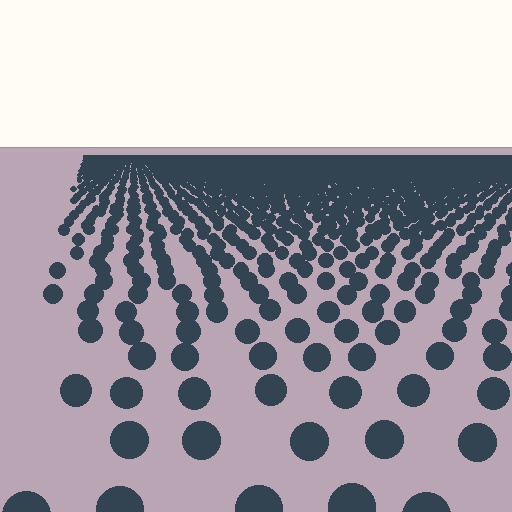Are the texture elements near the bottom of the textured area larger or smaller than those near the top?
Larger. Near the bottom, elements are closer to the viewer and appear at a bigger on-screen size.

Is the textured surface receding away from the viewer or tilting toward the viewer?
The surface is receding away from the viewer. Texture elements get smaller and denser toward the top.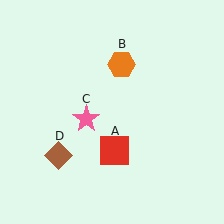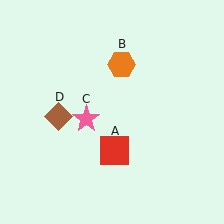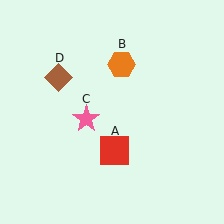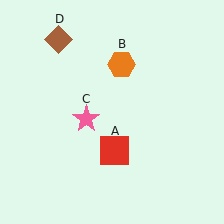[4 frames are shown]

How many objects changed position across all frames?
1 object changed position: brown diamond (object D).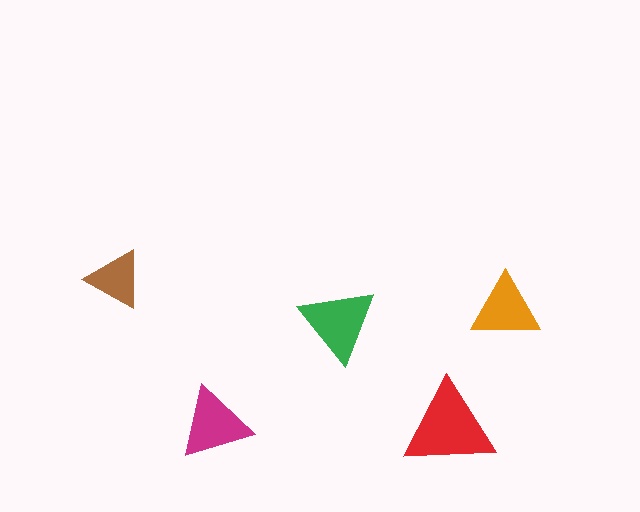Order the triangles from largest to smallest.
the red one, the green one, the magenta one, the orange one, the brown one.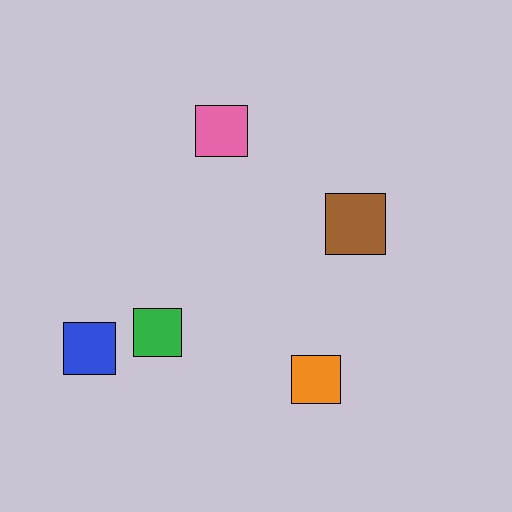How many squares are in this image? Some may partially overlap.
There are 5 squares.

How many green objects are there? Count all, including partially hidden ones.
There is 1 green object.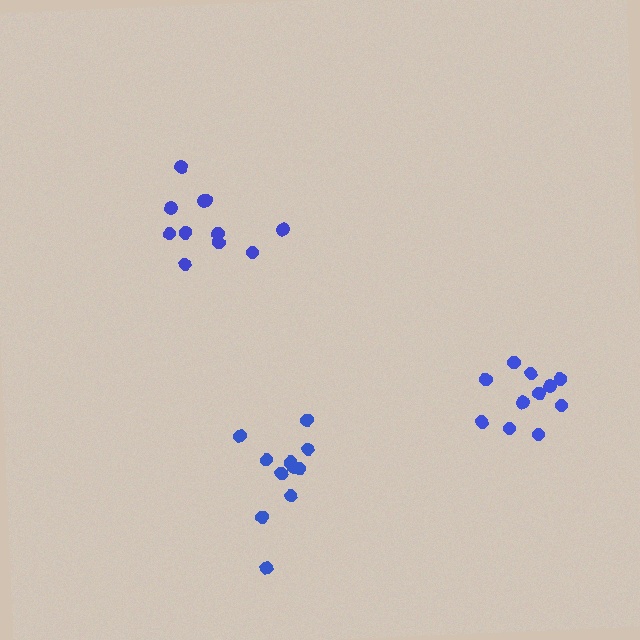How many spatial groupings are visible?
There are 3 spatial groupings.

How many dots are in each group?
Group 1: 11 dots, Group 2: 11 dots, Group 3: 11 dots (33 total).